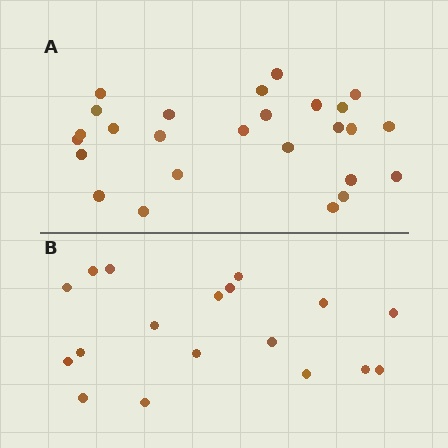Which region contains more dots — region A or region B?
Region A (the top region) has more dots.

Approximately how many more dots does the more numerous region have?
Region A has roughly 8 or so more dots than region B.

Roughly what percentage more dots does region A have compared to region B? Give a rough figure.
About 45% more.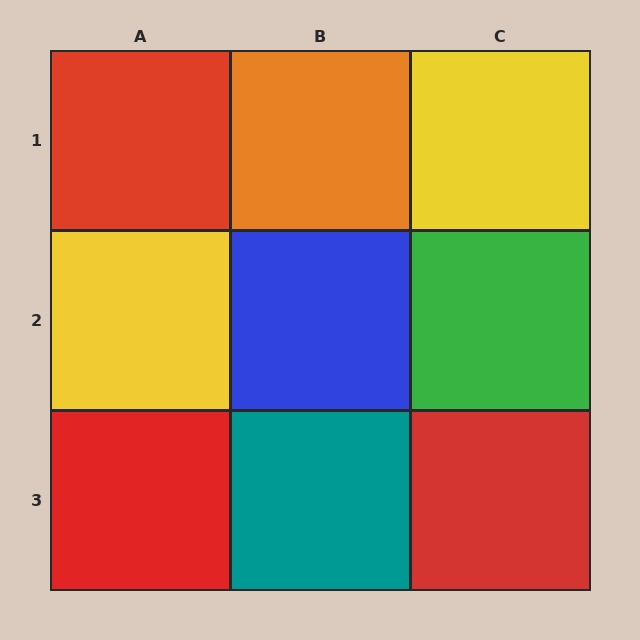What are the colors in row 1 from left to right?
Red, orange, yellow.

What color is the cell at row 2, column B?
Blue.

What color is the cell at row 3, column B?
Teal.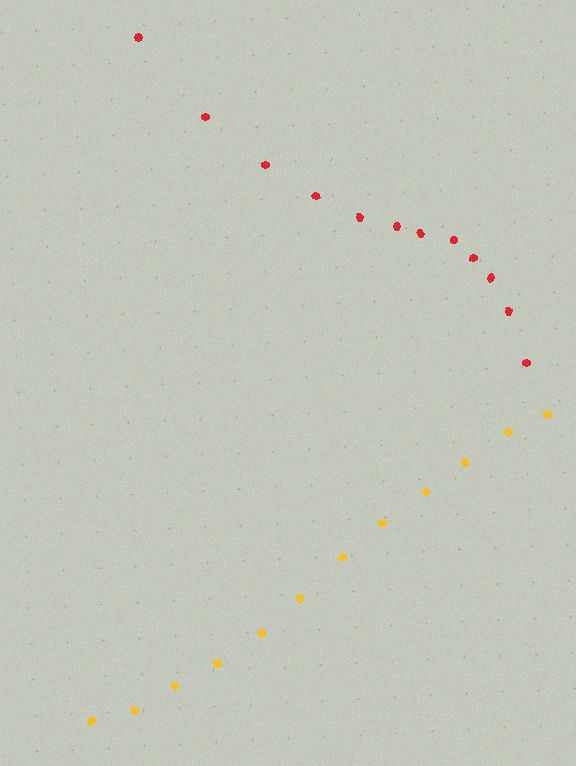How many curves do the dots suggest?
There are 2 distinct paths.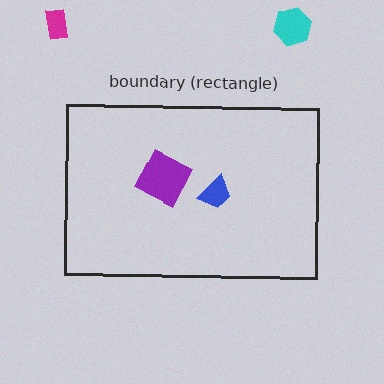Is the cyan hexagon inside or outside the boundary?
Outside.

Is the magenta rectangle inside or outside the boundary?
Outside.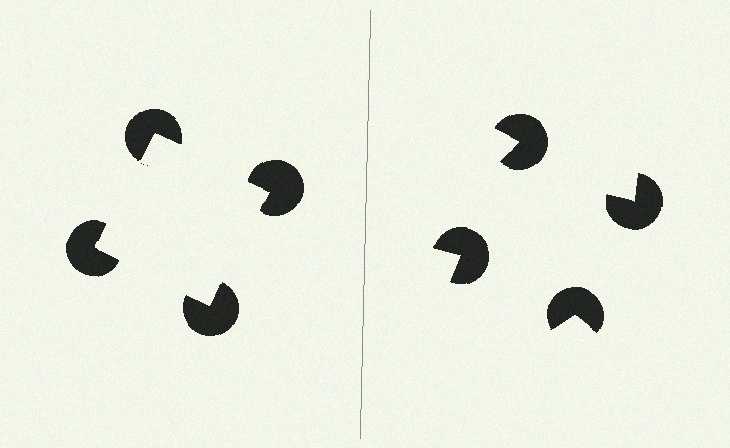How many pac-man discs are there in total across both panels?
8 — 4 on each side.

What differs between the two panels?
The pac-man discs are positioned identically on both sides; only the wedge orientations differ. On the left they align to a square; on the right they are misaligned.